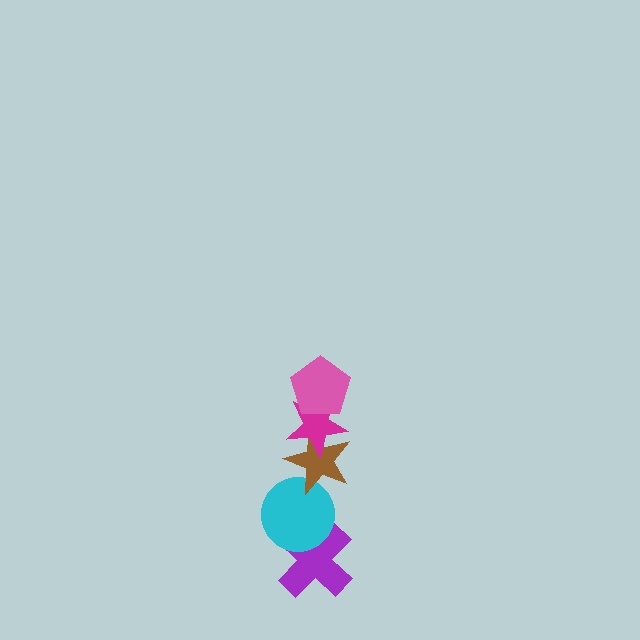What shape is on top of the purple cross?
The cyan circle is on top of the purple cross.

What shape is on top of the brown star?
The magenta star is on top of the brown star.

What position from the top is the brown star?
The brown star is 3rd from the top.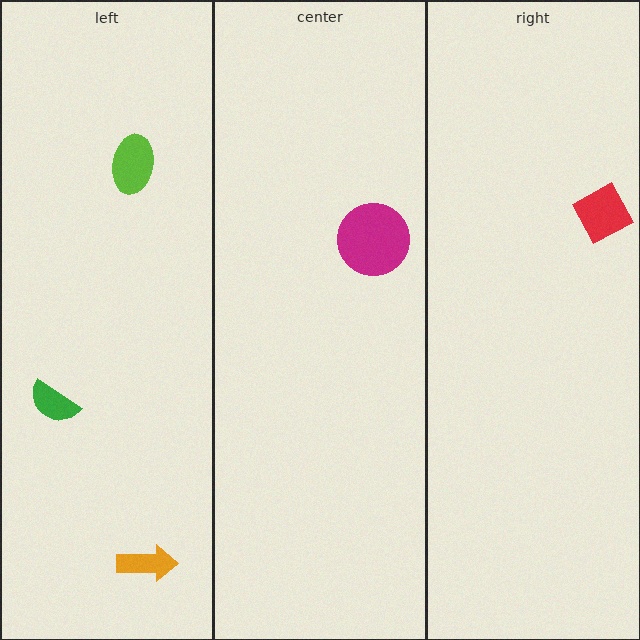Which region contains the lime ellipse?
The left region.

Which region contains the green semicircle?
The left region.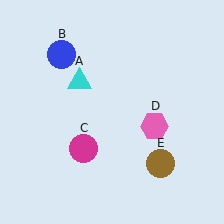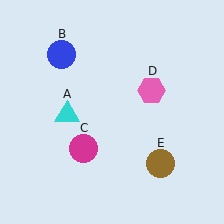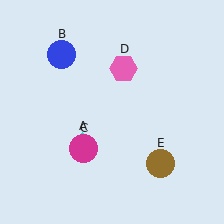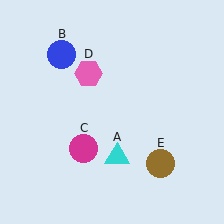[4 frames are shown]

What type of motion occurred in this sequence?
The cyan triangle (object A), pink hexagon (object D) rotated counterclockwise around the center of the scene.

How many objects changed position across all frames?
2 objects changed position: cyan triangle (object A), pink hexagon (object D).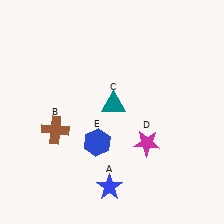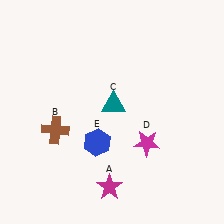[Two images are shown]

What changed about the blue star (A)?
In Image 1, A is blue. In Image 2, it changed to magenta.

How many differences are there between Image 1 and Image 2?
There is 1 difference between the two images.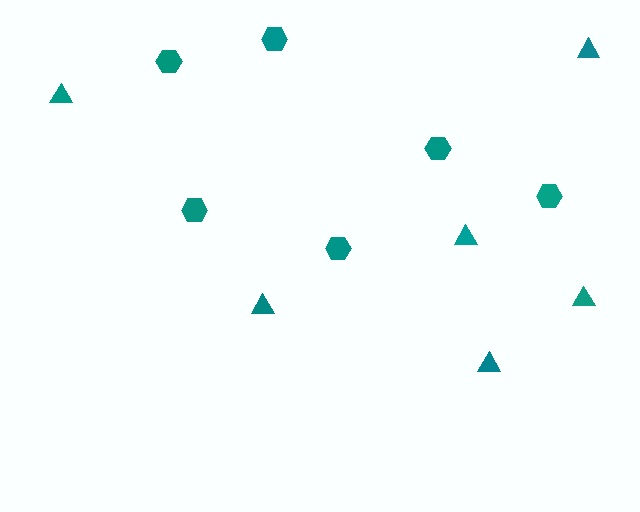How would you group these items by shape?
There are 2 groups: one group of triangles (6) and one group of hexagons (6).